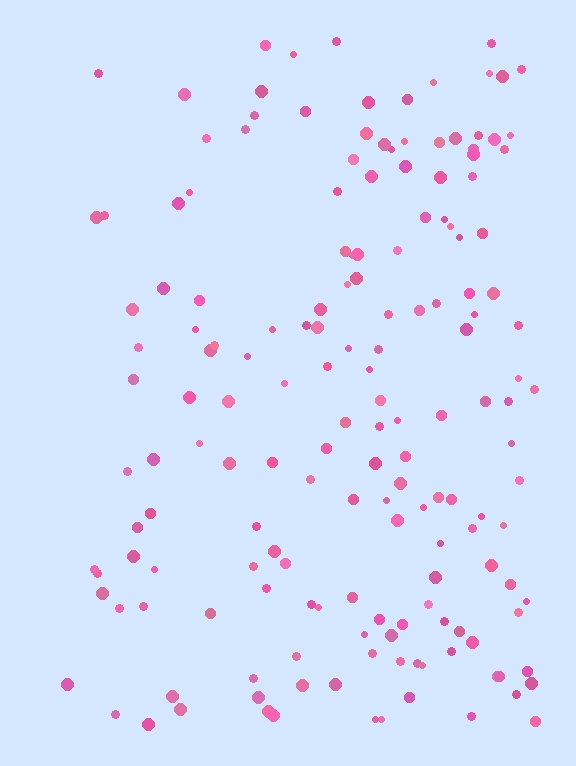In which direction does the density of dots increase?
From left to right, with the right side densest.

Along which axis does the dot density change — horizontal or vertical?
Horizontal.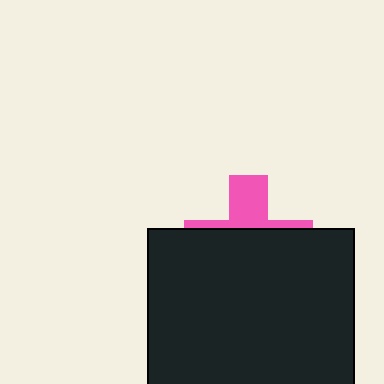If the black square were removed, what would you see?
You would see the complete pink cross.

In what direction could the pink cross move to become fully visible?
The pink cross could move up. That would shift it out from behind the black square entirely.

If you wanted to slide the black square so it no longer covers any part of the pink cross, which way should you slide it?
Slide it down — that is the most direct way to separate the two shapes.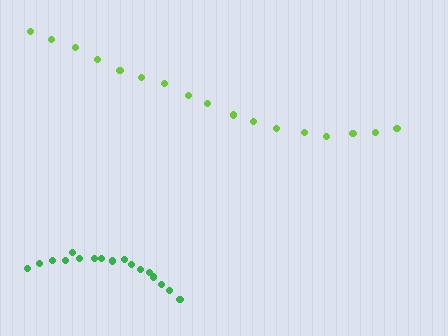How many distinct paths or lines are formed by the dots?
There are 2 distinct paths.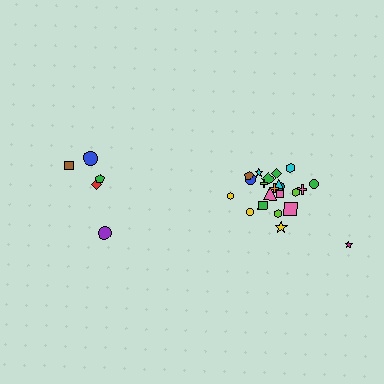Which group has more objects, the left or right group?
The right group.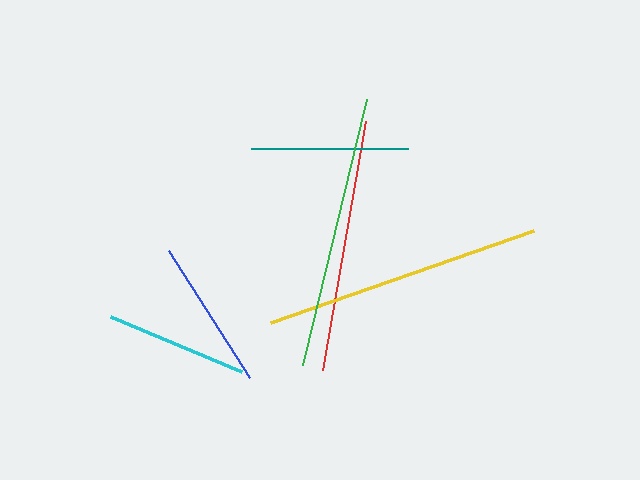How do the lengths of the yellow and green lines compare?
The yellow and green lines are approximately the same length.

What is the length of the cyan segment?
The cyan segment is approximately 142 pixels long.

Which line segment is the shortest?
The cyan line is the shortest at approximately 142 pixels.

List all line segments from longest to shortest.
From longest to shortest: yellow, green, red, teal, blue, cyan.